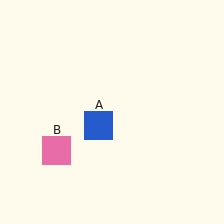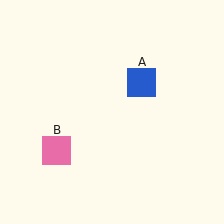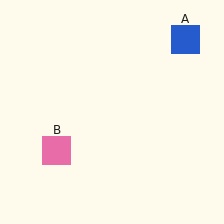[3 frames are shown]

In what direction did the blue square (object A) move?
The blue square (object A) moved up and to the right.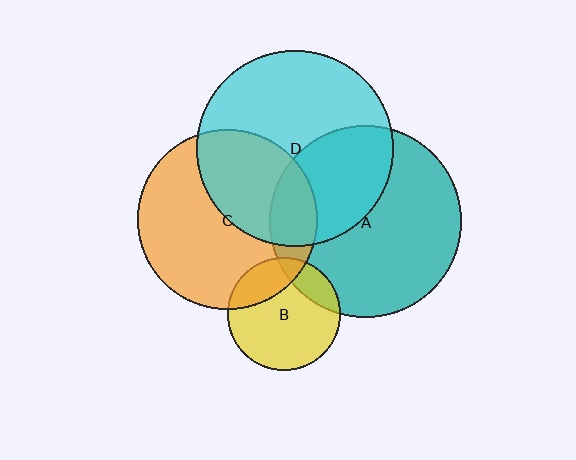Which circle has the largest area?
Circle D (cyan).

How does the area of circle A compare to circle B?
Approximately 2.9 times.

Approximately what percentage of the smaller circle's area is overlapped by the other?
Approximately 15%.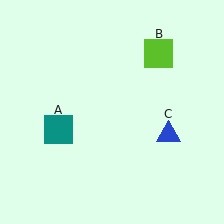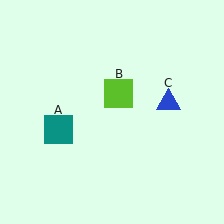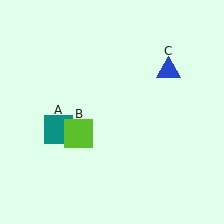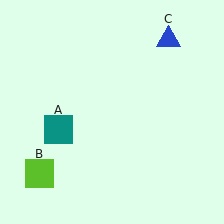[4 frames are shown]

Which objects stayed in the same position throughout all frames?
Teal square (object A) remained stationary.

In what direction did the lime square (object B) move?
The lime square (object B) moved down and to the left.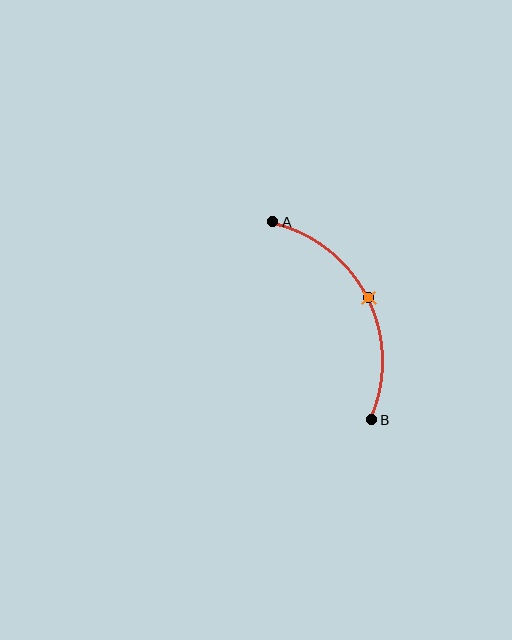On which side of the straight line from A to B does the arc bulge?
The arc bulges to the right of the straight line connecting A and B.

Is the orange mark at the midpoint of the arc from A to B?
Yes. The orange mark lies on the arc at equal arc-length from both A and B — it is the arc midpoint.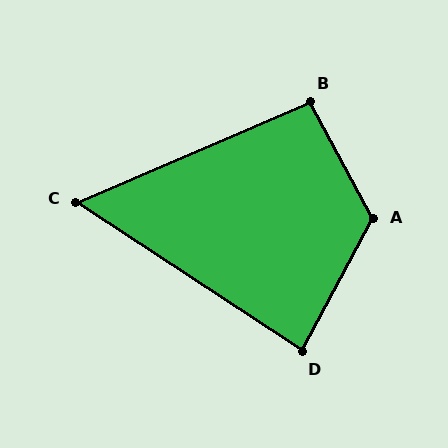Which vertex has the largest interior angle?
A, at approximately 123 degrees.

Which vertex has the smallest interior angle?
C, at approximately 57 degrees.